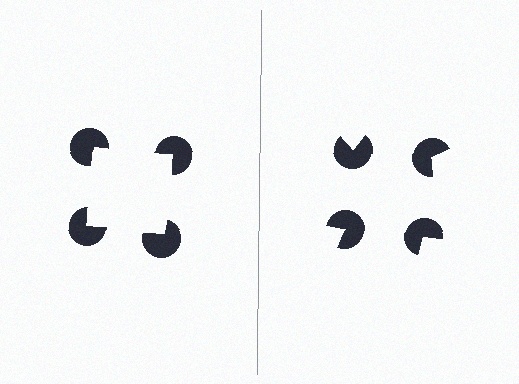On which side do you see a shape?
An illusory square appears on the left side. On the right side the wedge cuts are rotated, so no coherent shape forms.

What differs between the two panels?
The pac-man discs are positioned identically on both sides; only the wedge orientations differ. On the left they align to a square; on the right they are misaligned.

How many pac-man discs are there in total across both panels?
8 — 4 on each side.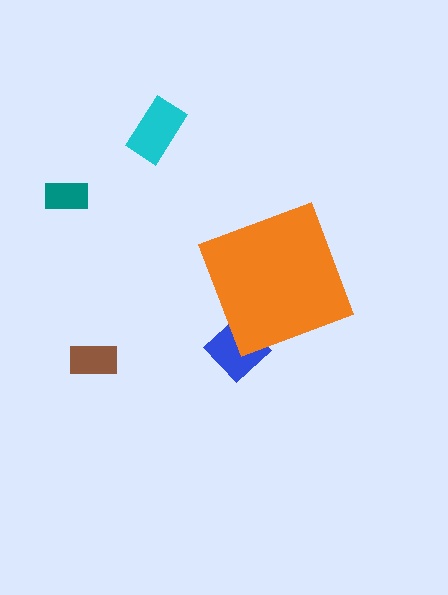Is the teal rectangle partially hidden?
No, the teal rectangle is fully visible.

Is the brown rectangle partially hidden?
No, the brown rectangle is fully visible.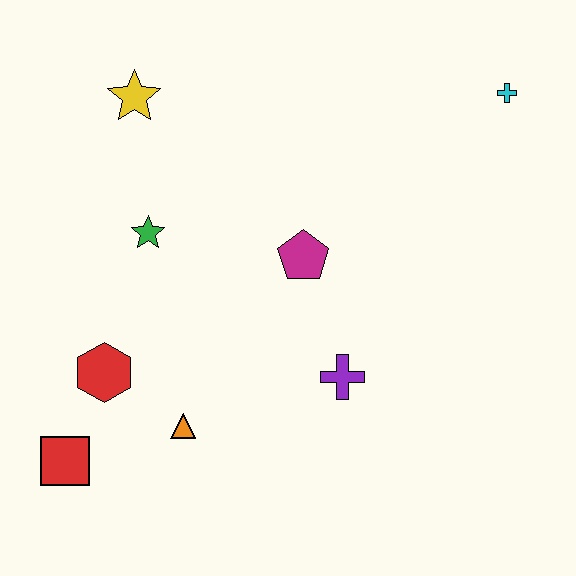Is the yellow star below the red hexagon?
No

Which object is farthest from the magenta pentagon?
The red square is farthest from the magenta pentagon.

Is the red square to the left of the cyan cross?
Yes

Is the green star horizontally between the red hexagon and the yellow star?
No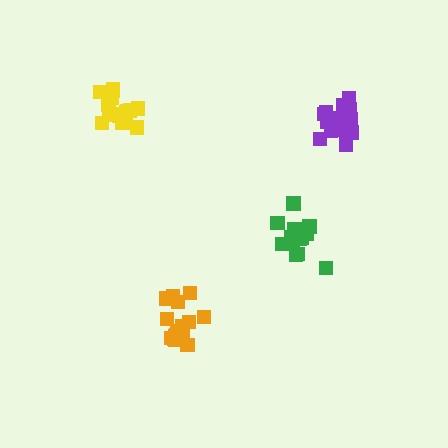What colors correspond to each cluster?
The clusters are colored: yellow, orange, purple, green.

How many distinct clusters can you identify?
There are 4 distinct clusters.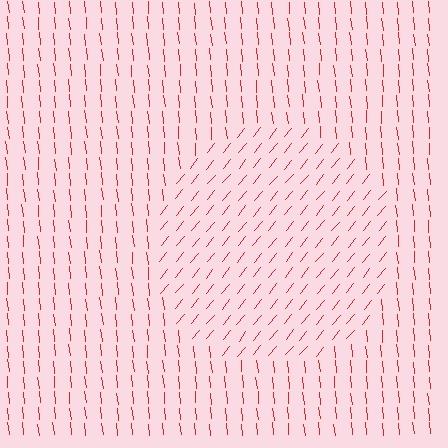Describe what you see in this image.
The image is filled with small red line segments. A circle region in the image has lines oriented differently from the surrounding lines, creating a visible texture boundary.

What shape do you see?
I see a circle.